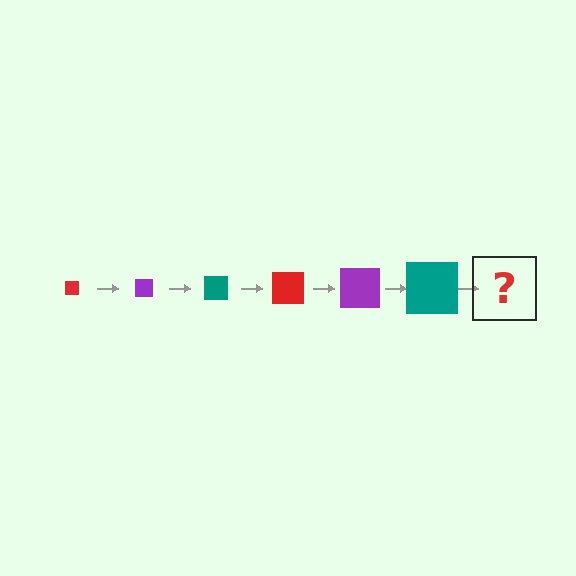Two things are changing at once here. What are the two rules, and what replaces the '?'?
The two rules are that the square grows larger each step and the color cycles through red, purple, and teal. The '?' should be a red square, larger than the previous one.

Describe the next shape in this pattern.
It should be a red square, larger than the previous one.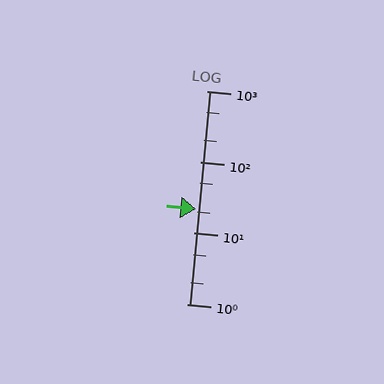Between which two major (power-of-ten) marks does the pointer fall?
The pointer is between 10 and 100.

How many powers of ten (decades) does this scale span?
The scale spans 3 decades, from 1 to 1000.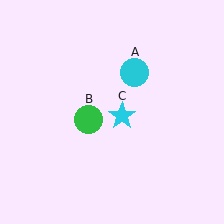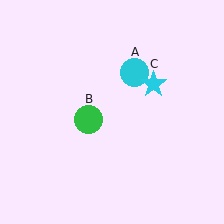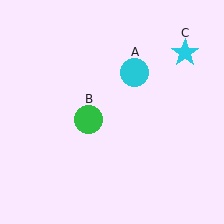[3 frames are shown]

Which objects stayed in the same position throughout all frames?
Cyan circle (object A) and green circle (object B) remained stationary.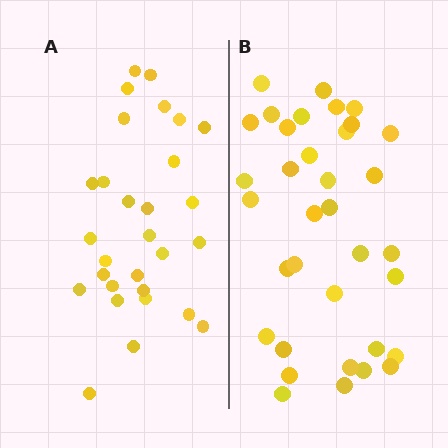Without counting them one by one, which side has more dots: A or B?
Region B (the right region) has more dots.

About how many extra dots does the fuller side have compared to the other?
Region B has about 6 more dots than region A.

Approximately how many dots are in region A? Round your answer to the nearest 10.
About 30 dots. (The exact count is 29, which rounds to 30.)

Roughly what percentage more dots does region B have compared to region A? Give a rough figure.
About 20% more.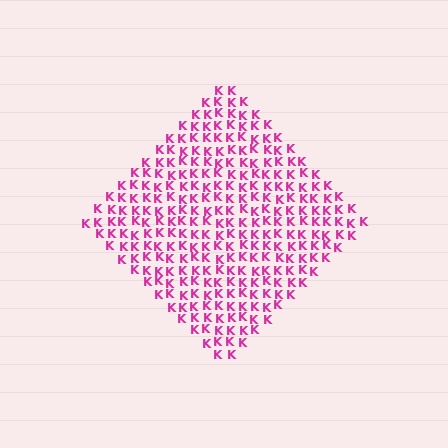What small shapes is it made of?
It is made of small letter K's.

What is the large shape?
The large shape is a diamond.